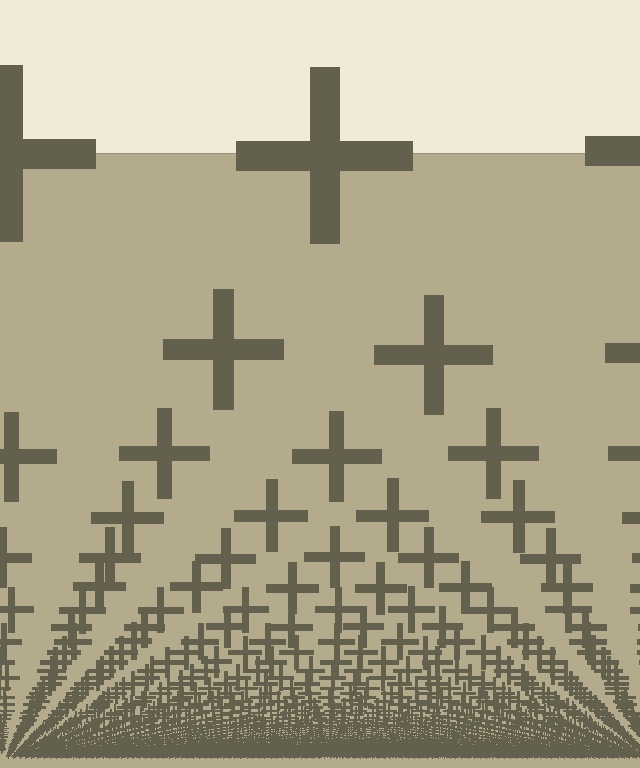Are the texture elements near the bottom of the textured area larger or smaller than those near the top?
Smaller. The gradient is inverted — elements near the bottom are smaller and denser.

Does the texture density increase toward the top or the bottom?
Density increases toward the bottom.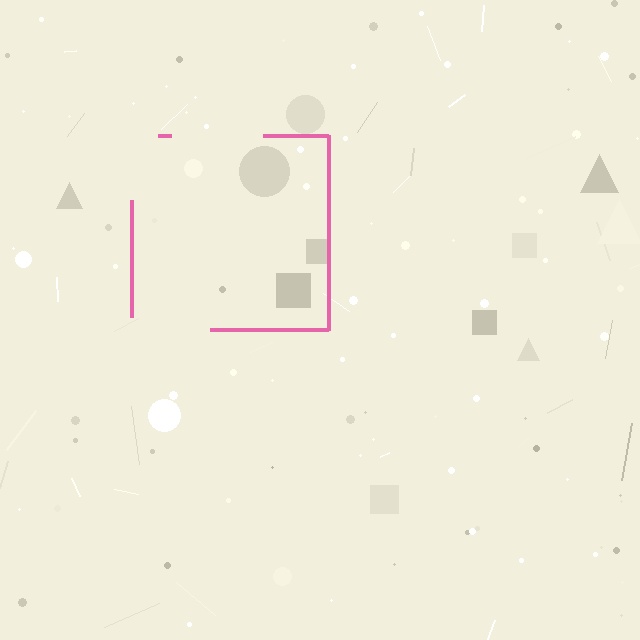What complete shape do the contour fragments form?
The contour fragments form a square.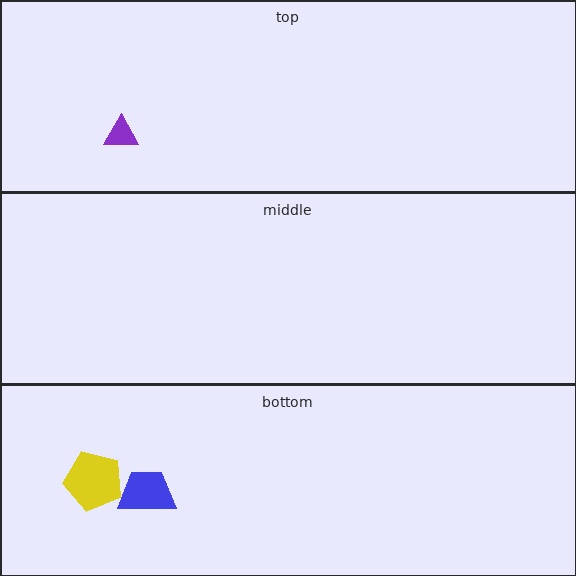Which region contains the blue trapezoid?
The bottom region.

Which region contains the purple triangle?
The top region.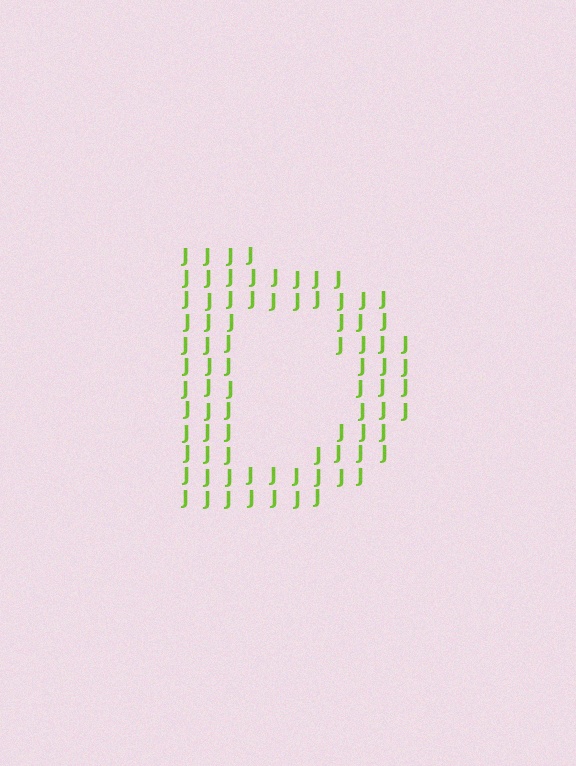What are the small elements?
The small elements are letter J's.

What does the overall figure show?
The overall figure shows the letter D.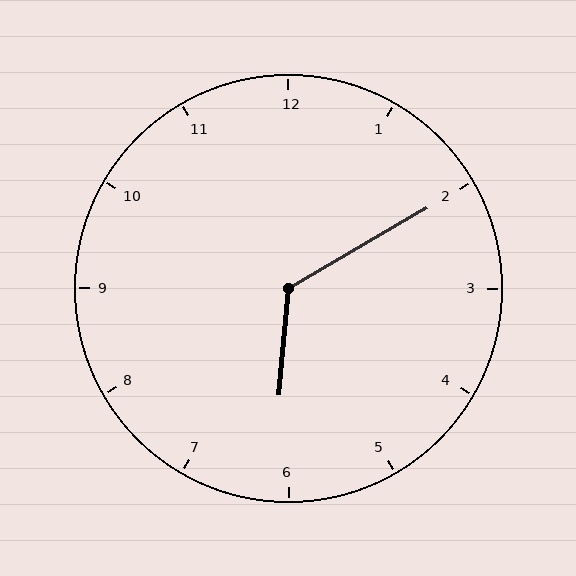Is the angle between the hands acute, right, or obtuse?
It is obtuse.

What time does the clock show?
6:10.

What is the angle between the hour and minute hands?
Approximately 125 degrees.